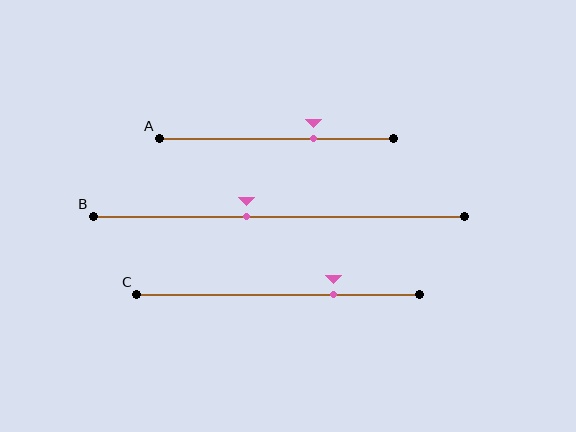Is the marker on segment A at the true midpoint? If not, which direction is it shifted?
No, the marker on segment A is shifted to the right by about 16% of the segment length.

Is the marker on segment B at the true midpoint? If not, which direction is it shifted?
No, the marker on segment B is shifted to the left by about 9% of the segment length.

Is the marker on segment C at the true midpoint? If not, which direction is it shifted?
No, the marker on segment C is shifted to the right by about 20% of the segment length.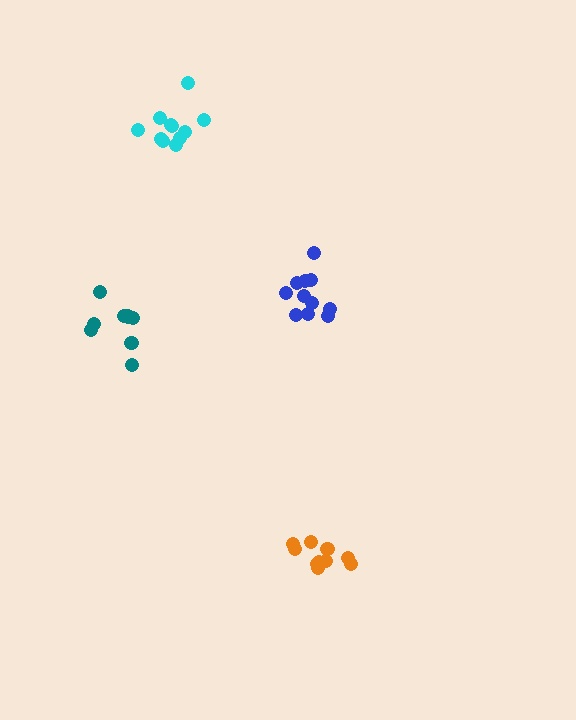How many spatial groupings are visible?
There are 4 spatial groupings.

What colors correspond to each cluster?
The clusters are colored: blue, teal, orange, cyan.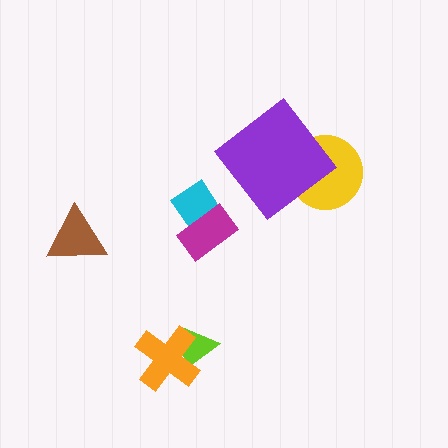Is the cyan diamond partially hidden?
Yes, it is partially covered by another shape.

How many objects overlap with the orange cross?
1 object overlaps with the orange cross.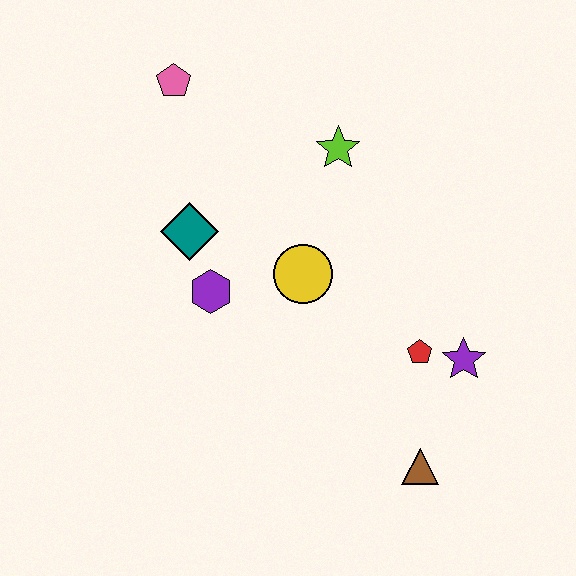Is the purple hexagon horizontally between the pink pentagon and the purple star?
Yes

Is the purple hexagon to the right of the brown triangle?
No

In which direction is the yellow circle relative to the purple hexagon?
The yellow circle is to the right of the purple hexagon.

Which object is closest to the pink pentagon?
The teal diamond is closest to the pink pentagon.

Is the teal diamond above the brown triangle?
Yes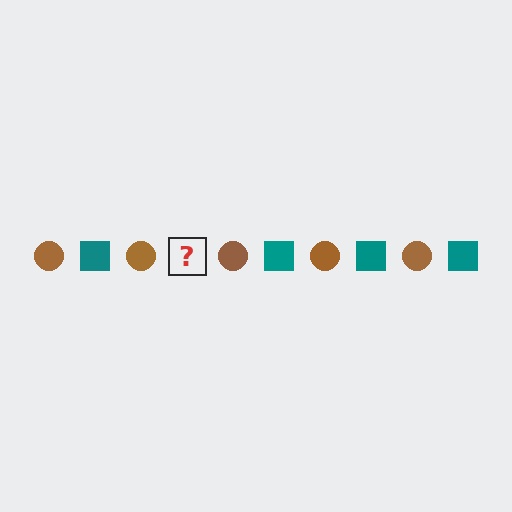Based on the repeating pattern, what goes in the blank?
The blank should be a teal square.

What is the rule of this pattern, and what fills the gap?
The rule is that the pattern alternates between brown circle and teal square. The gap should be filled with a teal square.